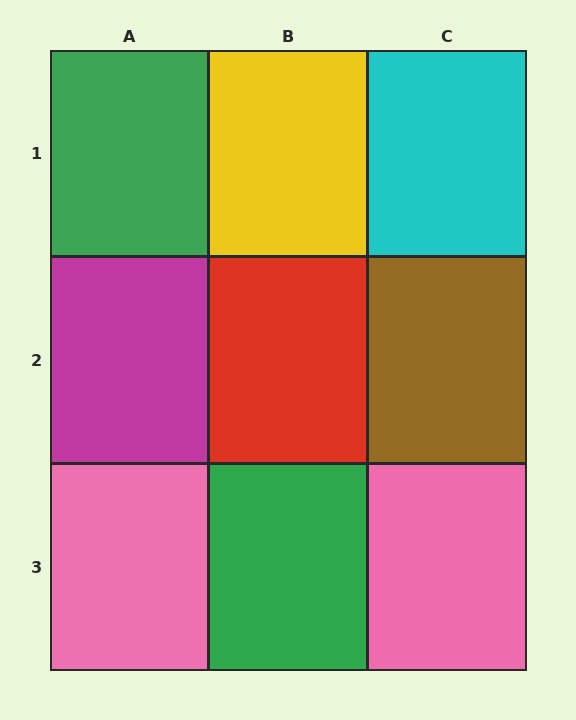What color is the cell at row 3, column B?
Green.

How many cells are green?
2 cells are green.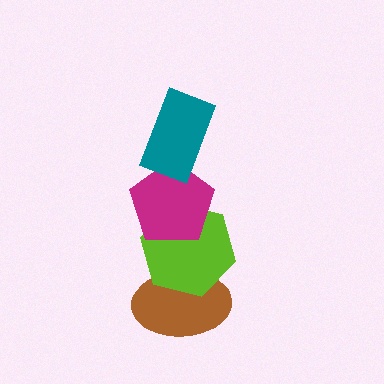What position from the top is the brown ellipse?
The brown ellipse is 4th from the top.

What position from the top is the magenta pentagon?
The magenta pentagon is 2nd from the top.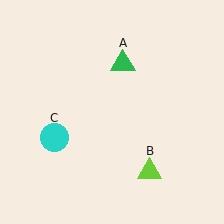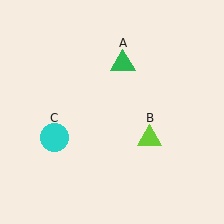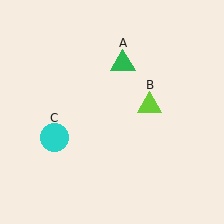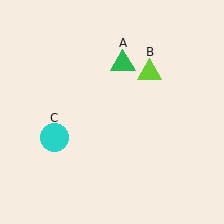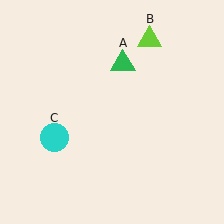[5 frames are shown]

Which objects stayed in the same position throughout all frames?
Green triangle (object A) and cyan circle (object C) remained stationary.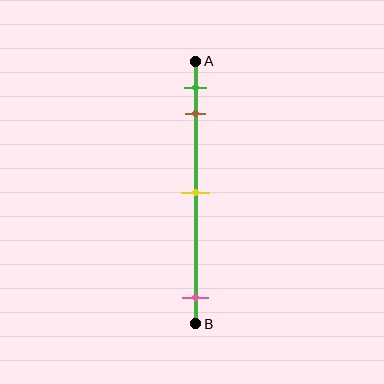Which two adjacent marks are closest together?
The green and brown marks are the closest adjacent pair.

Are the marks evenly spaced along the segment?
No, the marks are not evenly spaced.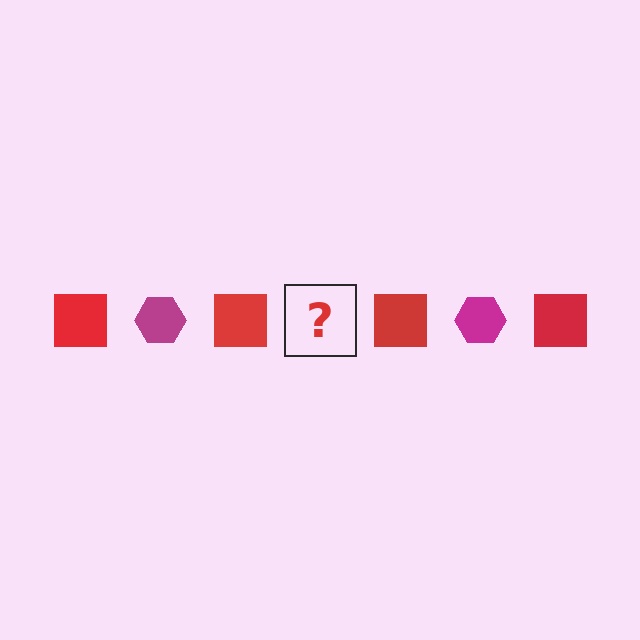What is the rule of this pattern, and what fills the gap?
The rule is that the pattern alternates between red square and magenta hexagon. The gap should be filled with a magenta hexagon.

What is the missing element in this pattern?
The missing element is a magenta hexagon.